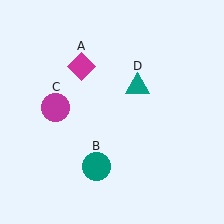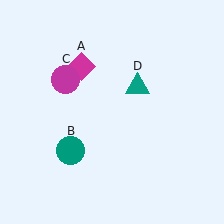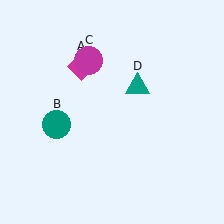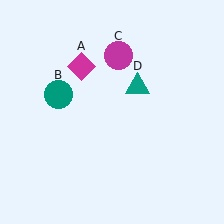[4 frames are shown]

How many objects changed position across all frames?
2 objects changed position: teal circle (object B), magenta circle (object C).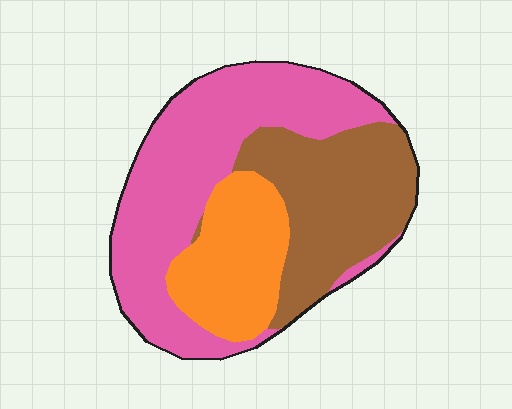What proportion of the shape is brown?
Brown takes up about one third (1/3) of the shape.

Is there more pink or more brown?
Pink.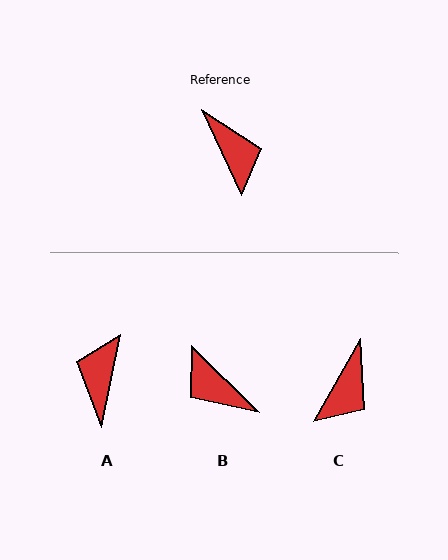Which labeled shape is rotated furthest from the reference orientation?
B, about 159 degrees away.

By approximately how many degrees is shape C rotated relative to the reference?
Approximately 54 degrees clockwise.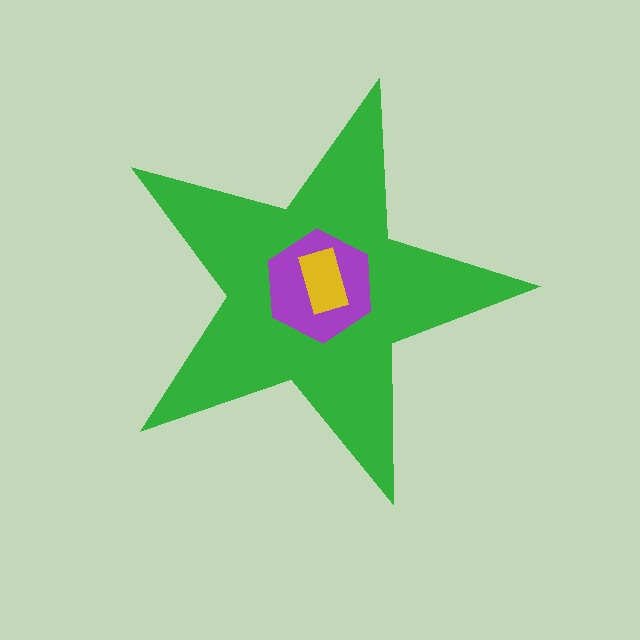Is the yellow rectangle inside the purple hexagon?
Yes.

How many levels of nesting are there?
3.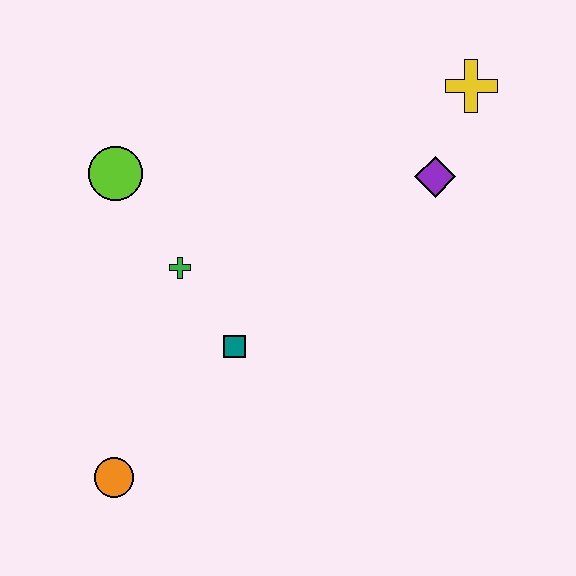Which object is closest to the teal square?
The green cross is closest to the teal square.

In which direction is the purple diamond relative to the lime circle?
The purple diamond is to the right of the lime circle.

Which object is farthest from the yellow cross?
The orange circle is farthest from the yellow cross.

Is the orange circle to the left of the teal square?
Yes